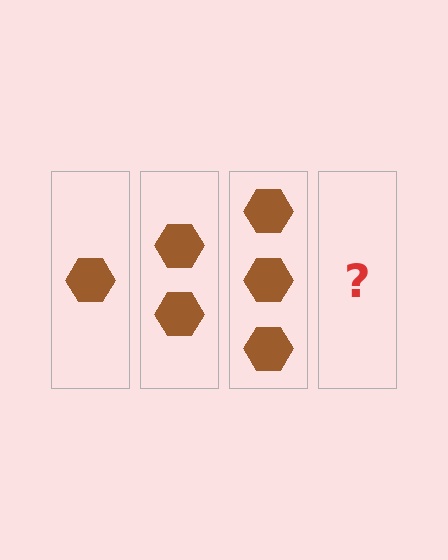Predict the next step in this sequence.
The next step is 4 hexagons.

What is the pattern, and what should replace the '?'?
The pattern is that each step adds one more hexagon. The '?' should be 4 hexagons.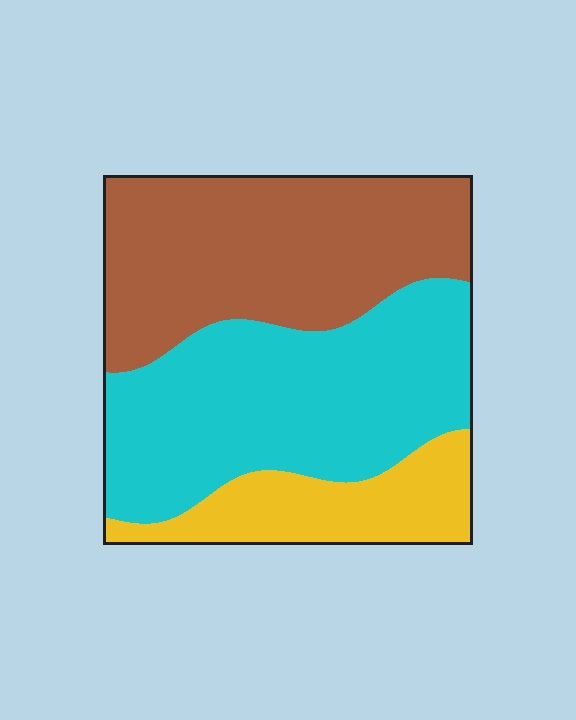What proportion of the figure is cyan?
Cyan covers 43% of the figure.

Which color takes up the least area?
Yellow, at roughly 15%.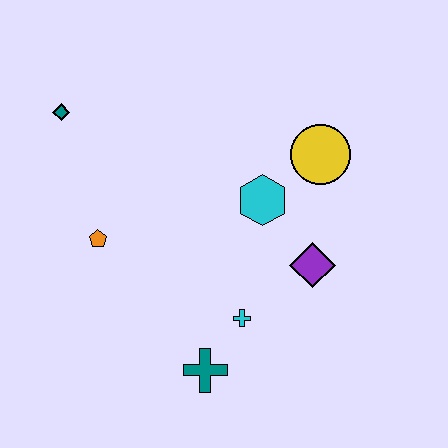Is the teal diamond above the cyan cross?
Yes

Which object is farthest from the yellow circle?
The teal diamond is farthest from the yellow circle.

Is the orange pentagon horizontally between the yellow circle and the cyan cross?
No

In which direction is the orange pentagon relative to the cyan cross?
The orange pentagon is to the left of the cyan cross.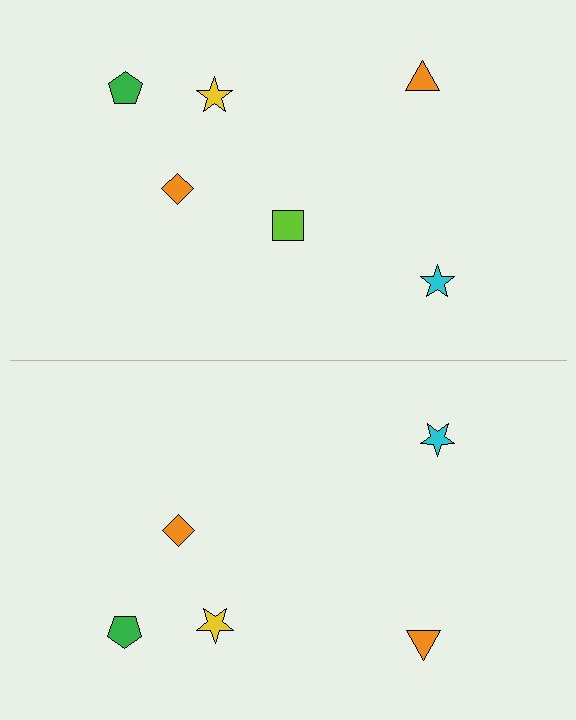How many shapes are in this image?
There are 11 shapes in this image.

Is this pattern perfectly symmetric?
No, the pattern is not perfectly symmetric. A lime square is missing from the bottom side.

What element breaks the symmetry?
A lime square is missing from the bottom side.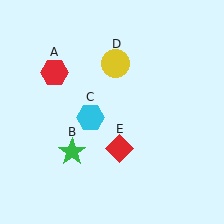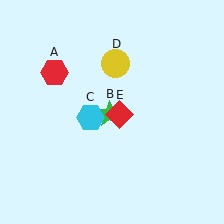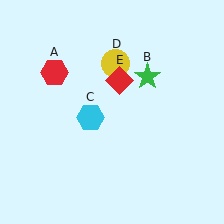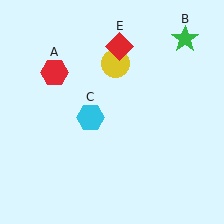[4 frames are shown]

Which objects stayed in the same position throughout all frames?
Red hexagon (object A) and cyan hexagon (object C) and yellow circle (object D) remained stationary.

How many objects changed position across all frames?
2 objects changed position: green star (object B), red diamond (object E).